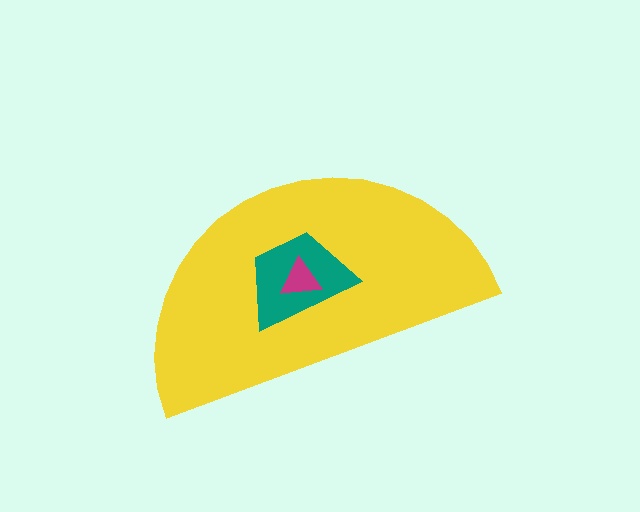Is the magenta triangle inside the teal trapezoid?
Yes.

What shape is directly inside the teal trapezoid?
The magenta triangle.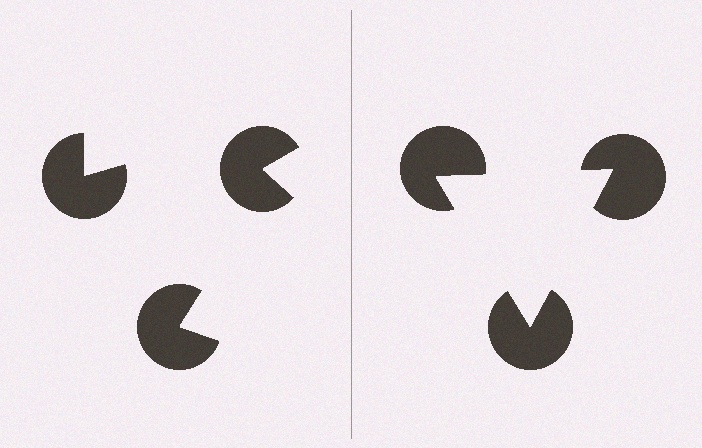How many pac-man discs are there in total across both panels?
6 — 3 on each side.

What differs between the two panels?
The pac-man discs are positioned identically on both sides; only the wedge orientations differ. On the right they align to a triangle; on the left they are misaligned.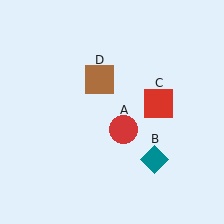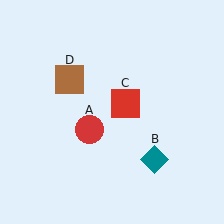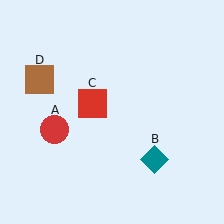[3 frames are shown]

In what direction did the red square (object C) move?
The red square (object C) moved left.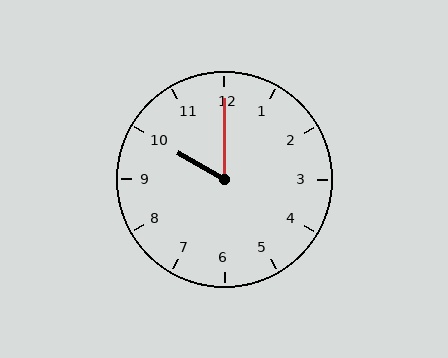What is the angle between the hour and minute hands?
Approximately 60 degrees.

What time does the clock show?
10:00.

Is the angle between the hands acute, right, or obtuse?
It is acute.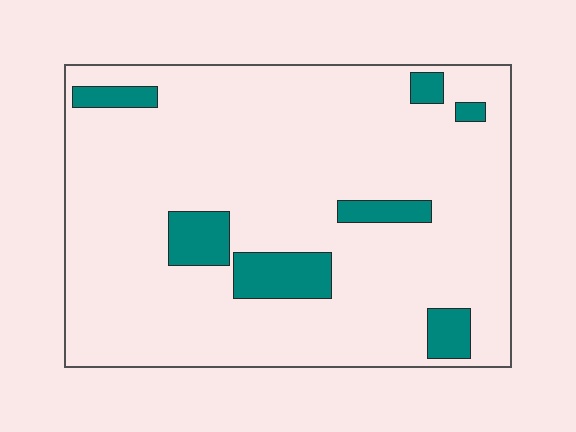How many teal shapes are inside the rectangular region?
7.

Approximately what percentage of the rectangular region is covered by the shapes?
Approximately 10%.